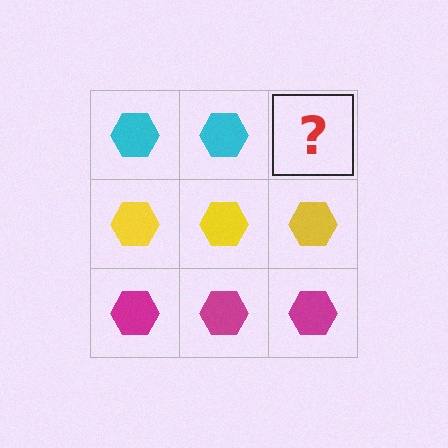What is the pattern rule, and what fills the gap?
The rule is that each row has a consistent color. The gap should be filled with a cyan hexagon.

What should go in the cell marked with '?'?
The missing cell should contain a cyan hexagon.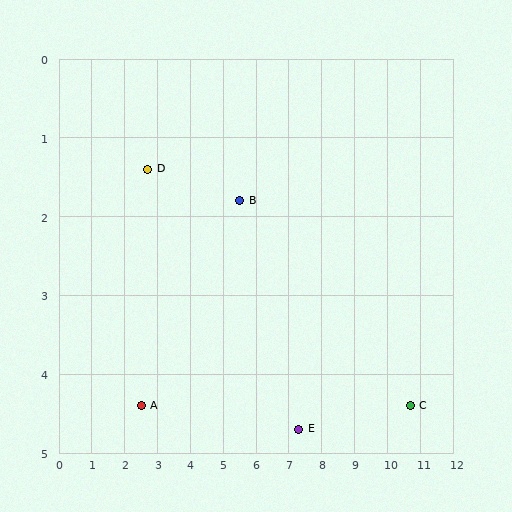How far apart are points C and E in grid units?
Points C and E are about 3.4 grid units apart.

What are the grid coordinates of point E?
Point E is at approximately (7.3, 4.7).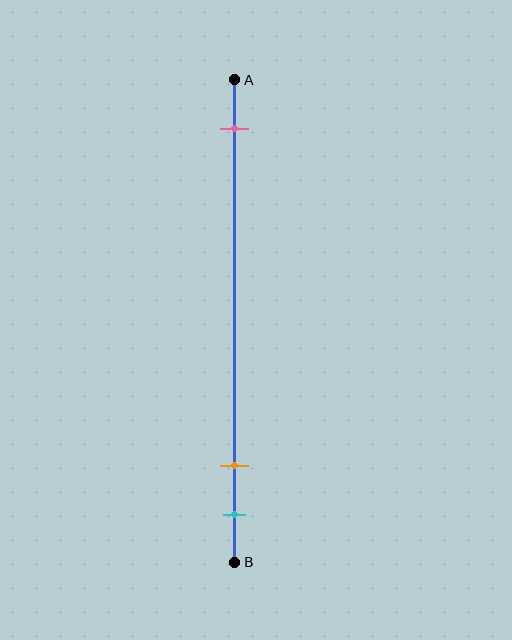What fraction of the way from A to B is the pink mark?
The pink mark is approximately 10% (0.1) of the way from A to B.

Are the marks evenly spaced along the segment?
No, the marks are not evenly spaced.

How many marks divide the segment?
There are 3 marks dividing the segment.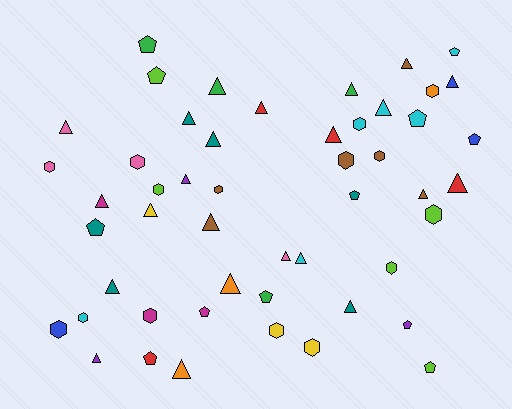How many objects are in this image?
There are 50 objects.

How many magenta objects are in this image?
There are 3 magenta objects.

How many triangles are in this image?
There are 23 triangles.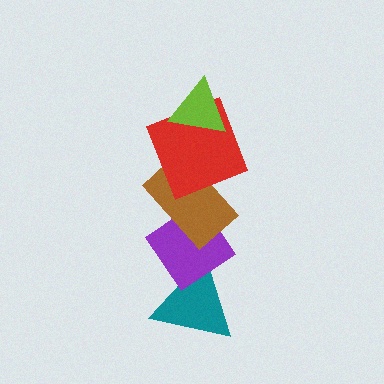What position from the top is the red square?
The red square is 2nd from the top.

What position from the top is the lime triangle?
The lime triangle is 1st from the top.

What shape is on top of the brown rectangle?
The red square is on top of the brown rectangle.